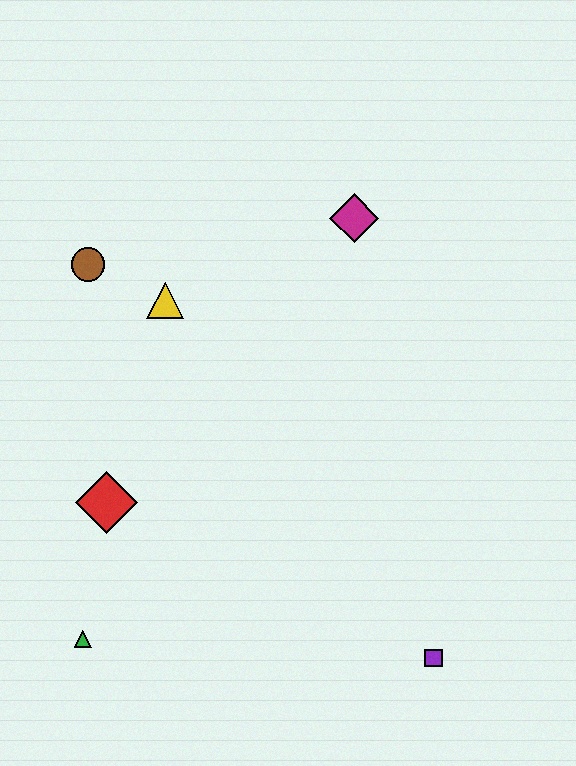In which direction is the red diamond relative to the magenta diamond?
The red diamond is below the magenta diamond.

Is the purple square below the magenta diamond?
Yes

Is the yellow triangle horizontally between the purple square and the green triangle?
Yes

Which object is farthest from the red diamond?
The magenta diamond is farthest from the red diamond.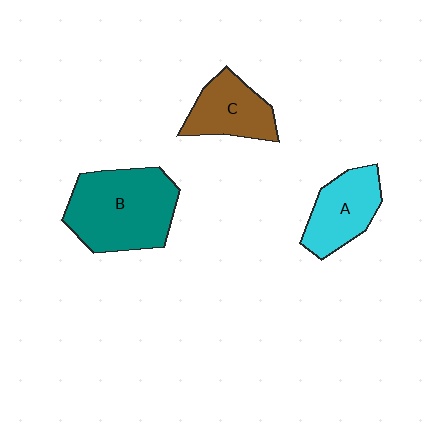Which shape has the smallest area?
Shape C (brown).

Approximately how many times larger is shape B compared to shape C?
Approximately 1.8 times.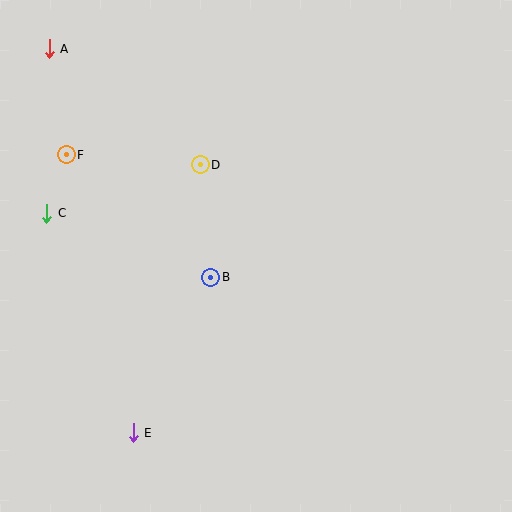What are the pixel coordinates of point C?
Point C is at (47, 213).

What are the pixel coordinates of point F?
Point F is at (66, 155).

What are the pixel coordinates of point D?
Point D is at (200, 165).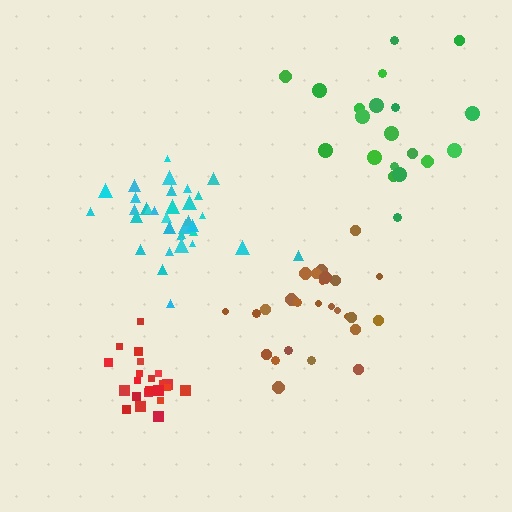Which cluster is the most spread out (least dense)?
Green.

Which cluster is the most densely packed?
Red.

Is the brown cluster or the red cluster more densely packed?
Red.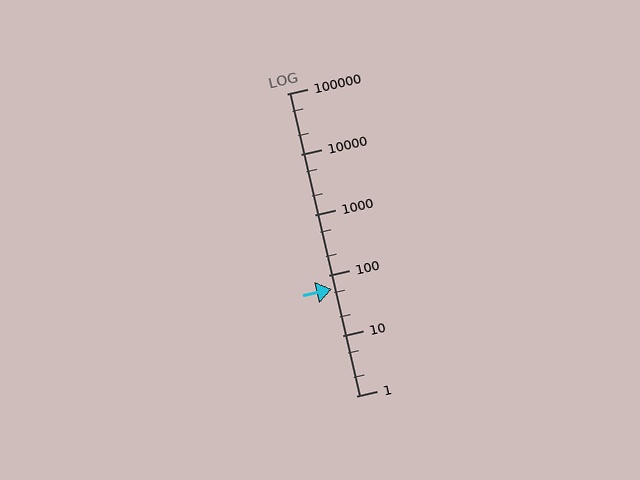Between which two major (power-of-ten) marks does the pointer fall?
The pointer is between 10 and 100.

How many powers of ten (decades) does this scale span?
The scale spans 5 decades, from 1 to 100000.